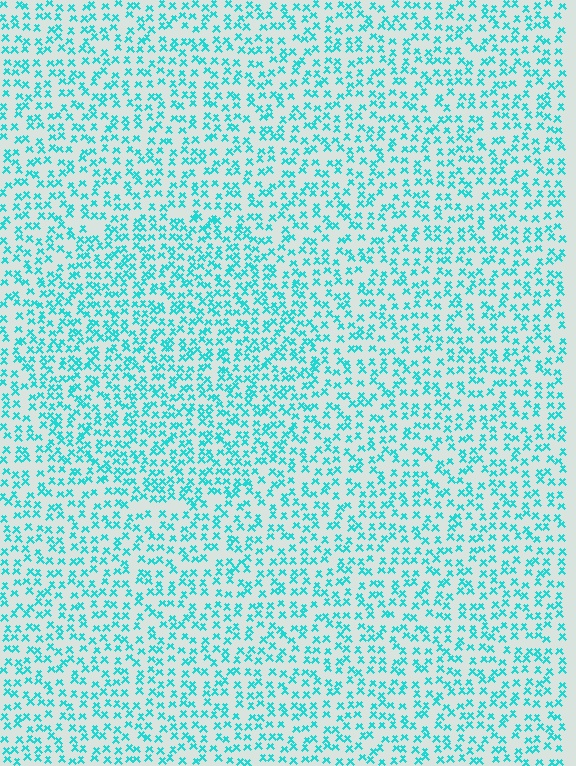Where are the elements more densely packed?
The elements are more densely packed inside the circle boundary.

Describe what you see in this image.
The image contains small cyan elements arranged at two different densities. A circle-shaped region is visible where the elements are more densely packed than the surrounding area.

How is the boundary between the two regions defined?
The boundary is defined by a change in element density (approximately 1.4x ratio). All elements are the same color, size, and shape.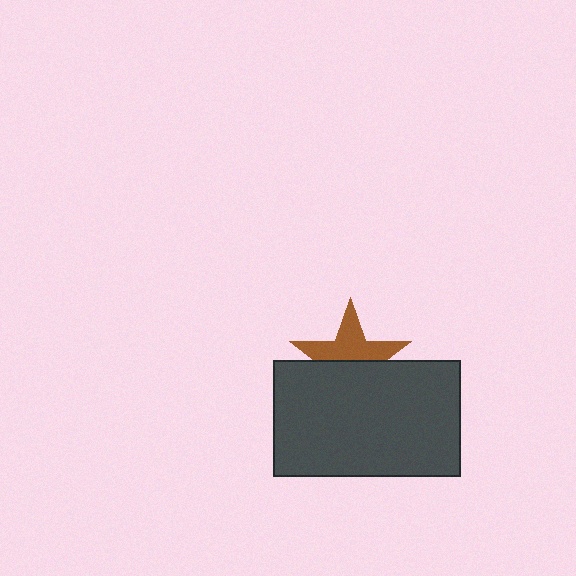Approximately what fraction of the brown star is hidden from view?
Roughly 49% of the brown star is hidden behind the dark gray rectangle.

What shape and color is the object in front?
The object in front is a dark gray rectangle.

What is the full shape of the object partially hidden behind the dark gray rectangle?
The partially hidden object is a brown star.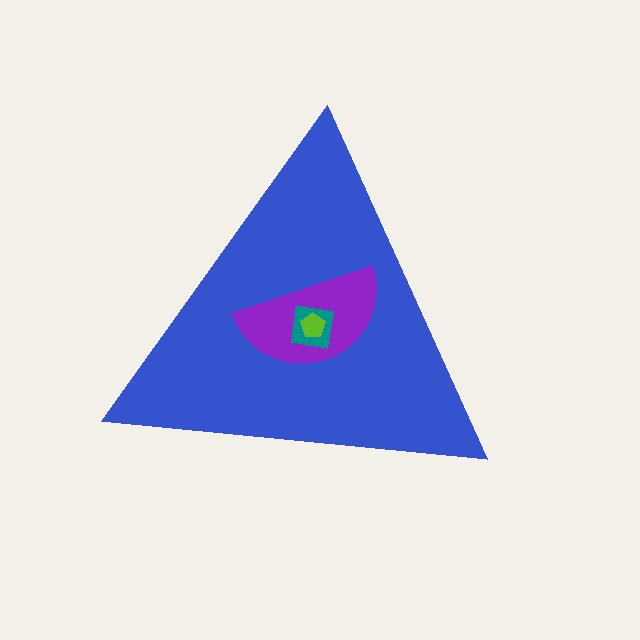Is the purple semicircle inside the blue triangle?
Yes.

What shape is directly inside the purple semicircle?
The teal square.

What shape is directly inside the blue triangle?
The purple semicircle.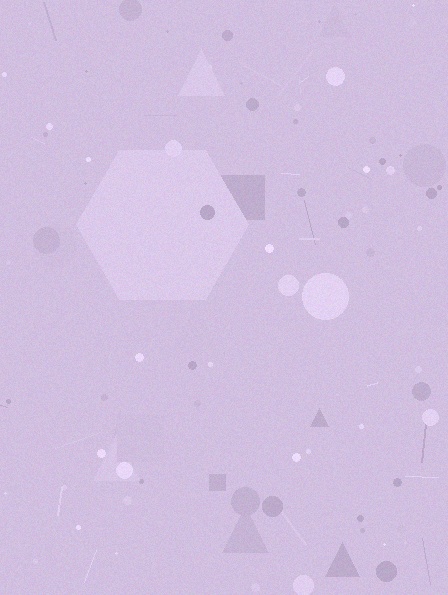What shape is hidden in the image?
A hexagon is hidden in the image.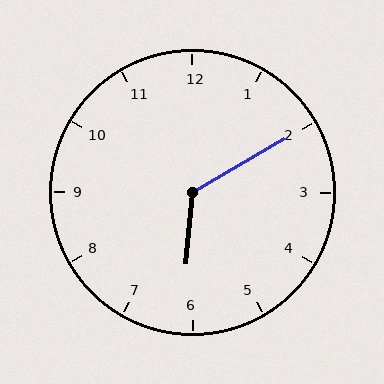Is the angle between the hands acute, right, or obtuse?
It is obtuse.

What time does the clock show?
6:10.